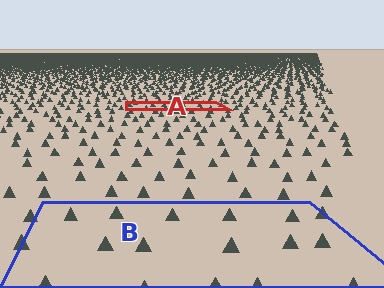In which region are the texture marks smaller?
The texture marks are smaller in region A, because it is farther away.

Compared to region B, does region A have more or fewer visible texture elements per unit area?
Region A has more texture elements per unit area — they are packed more densely because it is farther away.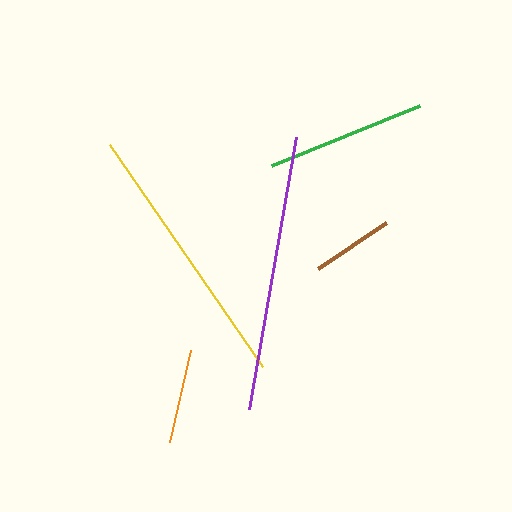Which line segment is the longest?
The purple line is the longest at approximately 277 pixels.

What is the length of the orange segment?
The orange segment is approximately 95 pixels long.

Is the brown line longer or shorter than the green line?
The green line is longer than the brown line.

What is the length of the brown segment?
The brown segment is approximately 82 pixels long.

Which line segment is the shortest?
The brown line is the shortest at approximately 82 pixels.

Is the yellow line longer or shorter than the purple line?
The purple line is longer than the yellow line.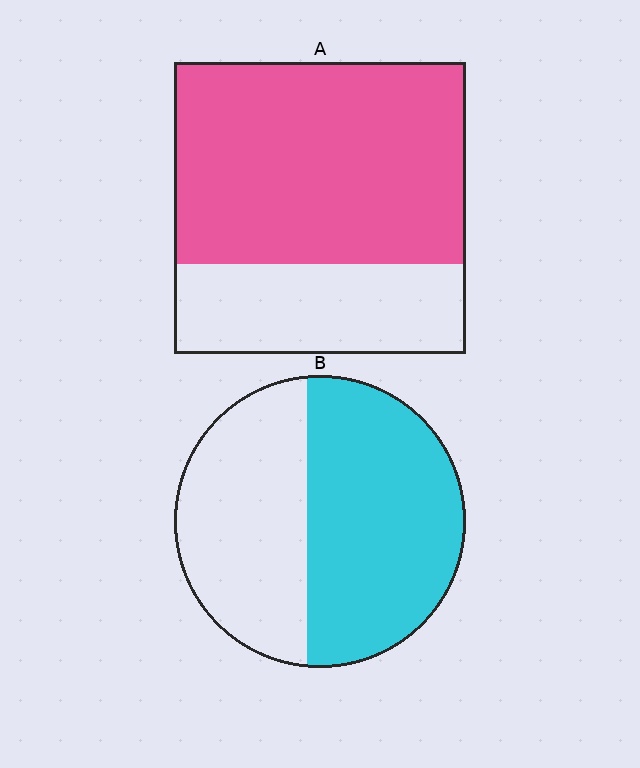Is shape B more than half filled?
Yes.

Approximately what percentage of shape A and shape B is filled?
A is approximately 70% and B is approximately 55%.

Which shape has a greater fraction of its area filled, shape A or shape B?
Shape A.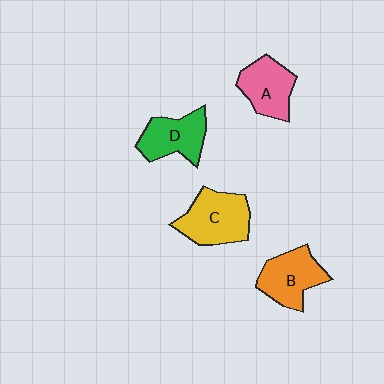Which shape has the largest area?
Shape C (yellow).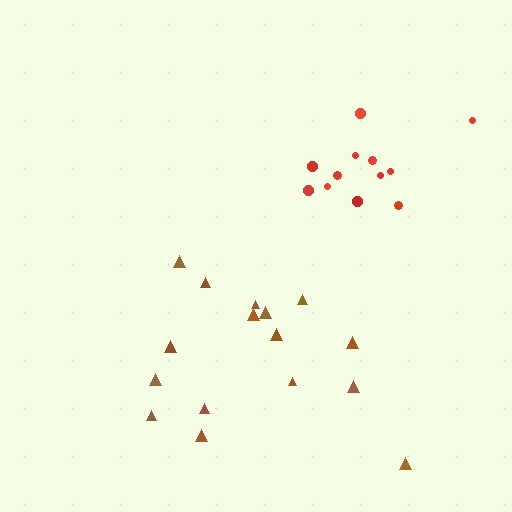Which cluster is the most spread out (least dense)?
Brown.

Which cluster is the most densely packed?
Red.